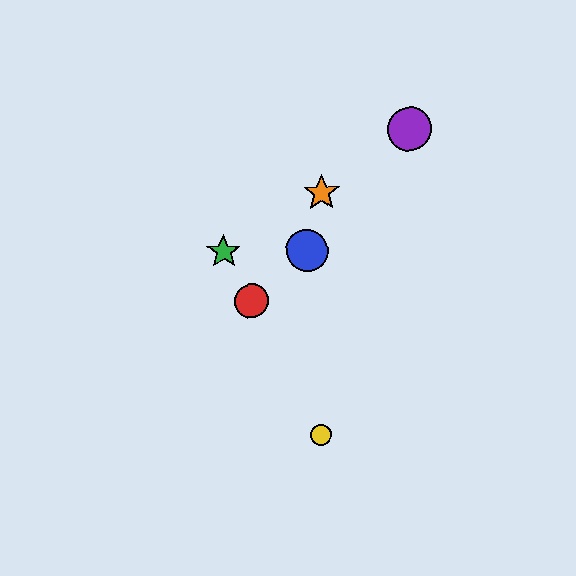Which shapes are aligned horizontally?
The blue circle, the green star are aligned horizontally.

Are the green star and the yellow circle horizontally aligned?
No, the green star is at y≈251 and the yellow circle is at y≈435.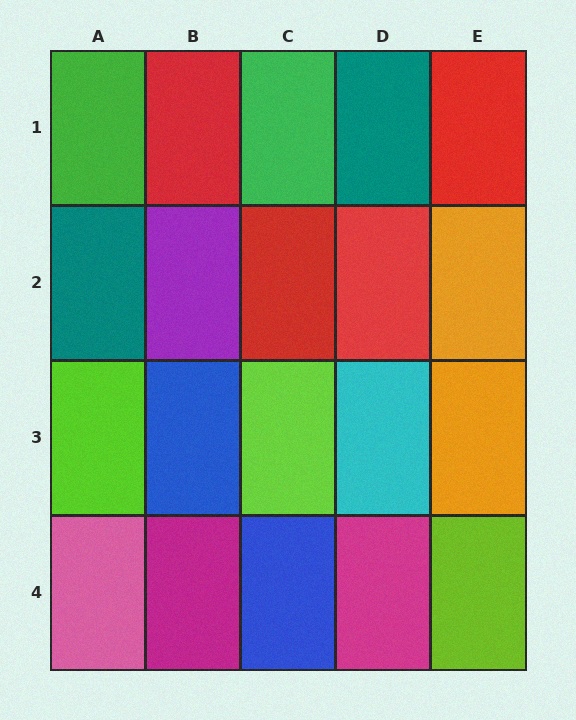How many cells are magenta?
2 cells are magenta.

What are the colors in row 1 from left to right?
Green, red, green, teal, red.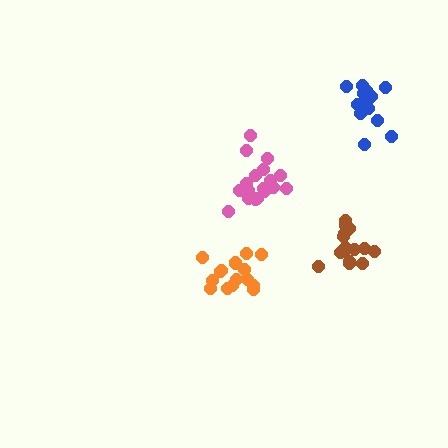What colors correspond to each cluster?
The clusters are colored: brown, orange, blue, pink.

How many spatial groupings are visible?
There are 4 spatial groupings.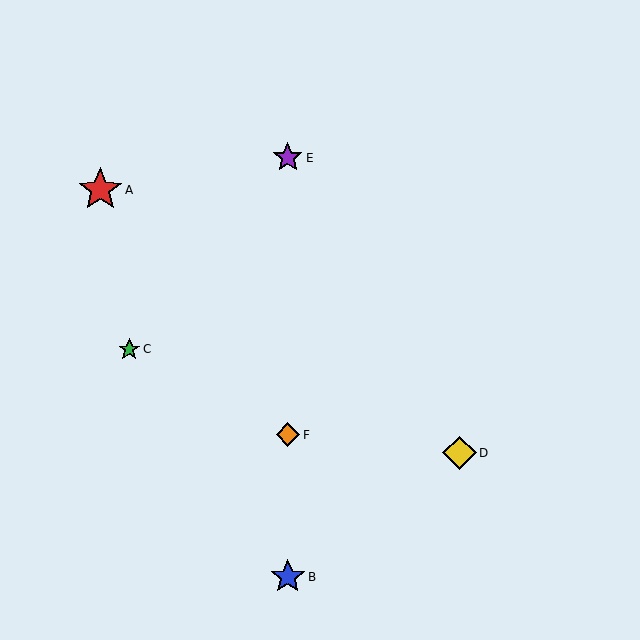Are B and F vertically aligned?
Yes, both are at x≈288.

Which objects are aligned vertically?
Objects B, E, F are aligned vertically.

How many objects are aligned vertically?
3 objects (B, E, F) are aligned vertically.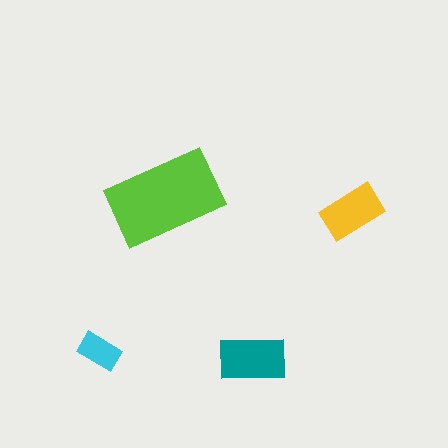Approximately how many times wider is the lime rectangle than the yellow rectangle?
About 2 times wider.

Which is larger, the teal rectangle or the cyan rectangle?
The teal one.